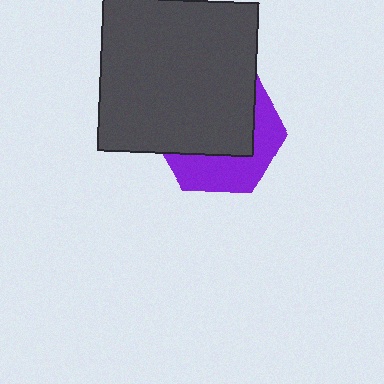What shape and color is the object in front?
The object in front is a dark gray square.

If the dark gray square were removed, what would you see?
You would see the complete purple hexagon.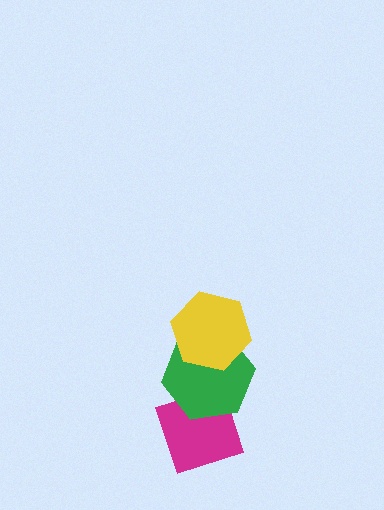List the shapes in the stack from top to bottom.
From top to bottom: the yellow hexagon, the green hexagon, the magenta diamond.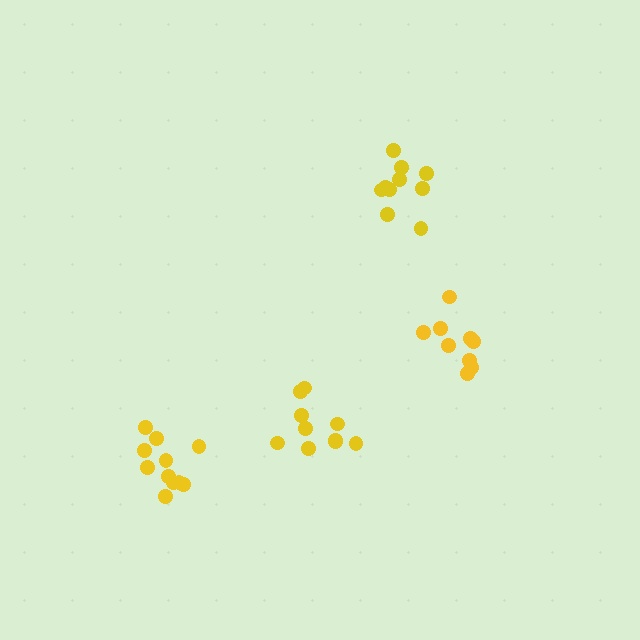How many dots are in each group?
Group 1: 10 dots, Group 2: 9 dots, Group 3: 10 dots, Group 4: 11 dots (40 total).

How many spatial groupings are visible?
There are 4 spatial groupings.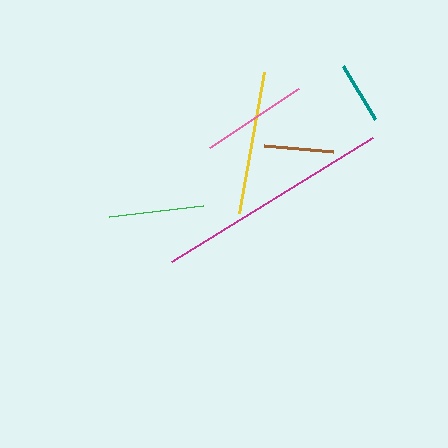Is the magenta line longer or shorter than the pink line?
The magenta line is longer than the pink line.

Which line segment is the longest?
The magenta line is the longest at approximately 236 pixels.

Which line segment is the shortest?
The teal line is the shortest at approximately 61 pixels.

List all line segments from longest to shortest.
From longest to shortest: magenta, yellow, pink, green, brown, teal.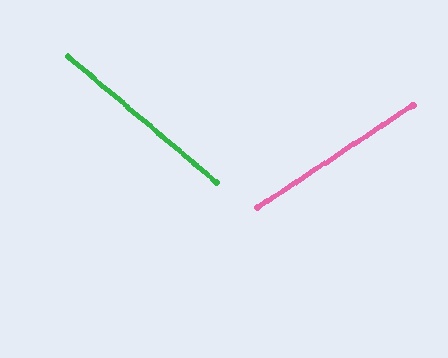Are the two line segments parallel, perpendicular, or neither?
Neither parallel nor perpendicular — they differ by about 74°.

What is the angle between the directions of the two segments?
Approximately 74 degrees.